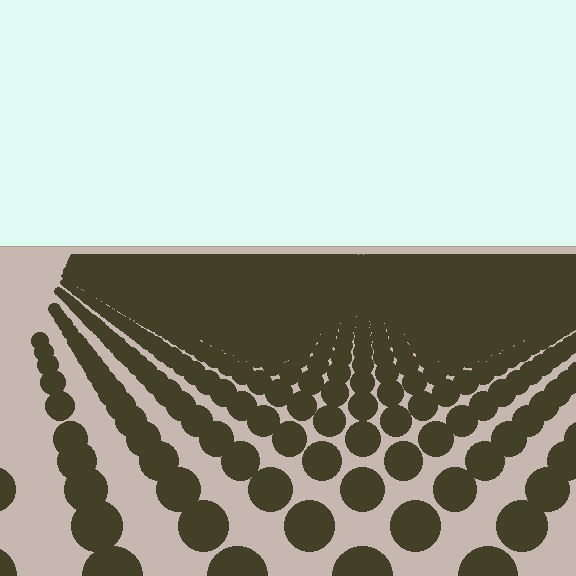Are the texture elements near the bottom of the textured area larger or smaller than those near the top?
Larger. Near the bottom, elements are closer to the viewer and appear at a bigger on-screen size.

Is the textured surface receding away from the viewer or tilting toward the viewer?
The surface is receding away from the viewer. Texture elements get smaller and denser toward the top.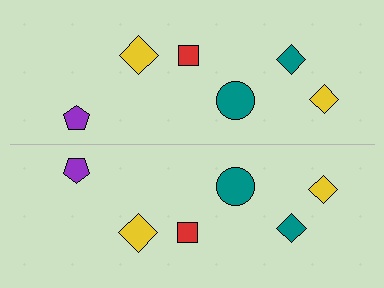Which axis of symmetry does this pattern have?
The pattern has a horizontal axis of symmetry running through the center of the image.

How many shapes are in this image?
There are 12 shapes in this image.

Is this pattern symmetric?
Yes, this pattern has bilateral (reflection) symmetry.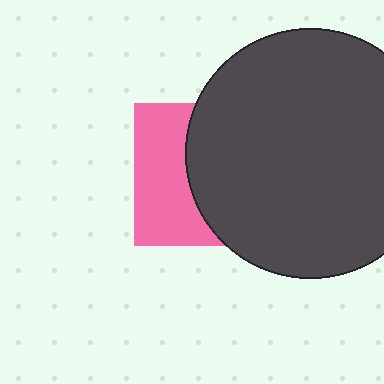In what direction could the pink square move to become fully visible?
The pink square could move left. That would shift it out from behind the dark gray circle entirely.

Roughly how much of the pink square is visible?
A small part of it is visible (roughly 42%).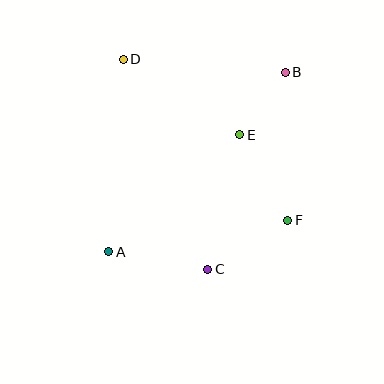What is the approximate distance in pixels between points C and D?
The distance between C and D is approximately 226 pixels.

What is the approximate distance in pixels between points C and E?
The distance between C and E is approximately 138 pixels.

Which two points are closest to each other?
Points B and E are closest to each other.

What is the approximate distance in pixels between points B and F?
The distance between B and F is approximately 148 pixels.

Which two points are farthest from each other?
Points A and B are farthest from each other.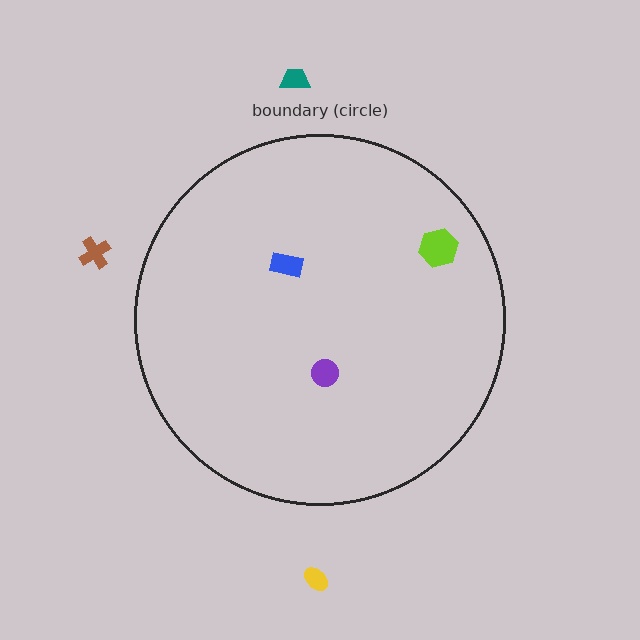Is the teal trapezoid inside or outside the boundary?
Outside.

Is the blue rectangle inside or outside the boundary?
Inside.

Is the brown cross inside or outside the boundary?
Outside.